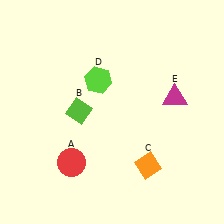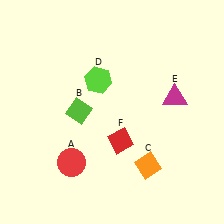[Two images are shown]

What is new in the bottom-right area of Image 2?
A red diamond (F) was added in the bottom-right area of Image 2.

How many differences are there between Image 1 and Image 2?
There is 1 difference between the two images.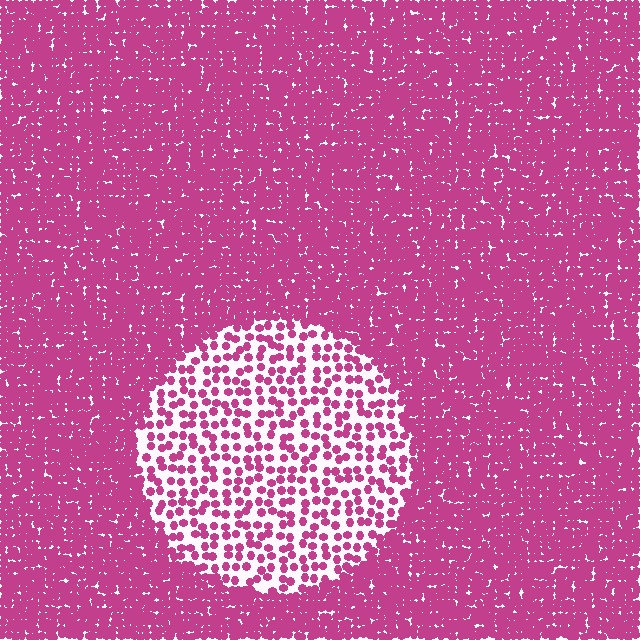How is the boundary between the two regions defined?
The boundary is defined by a change in element density (approximately 2.9x ratio). All elements are the same color, size, and shape.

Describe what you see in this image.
The image contains small magenta elements arranged at two different densities. A circle-shaped region is visible where the elements are less densely packed than the surrounding area.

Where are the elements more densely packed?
The elements are more densely packed outside the circle boundary.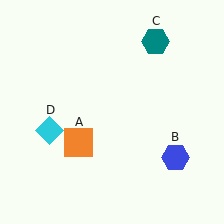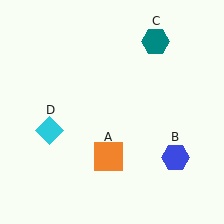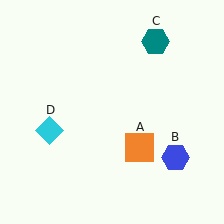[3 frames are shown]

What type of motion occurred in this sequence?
The orange square (object A) rotated counterclockwise around the center of the scene.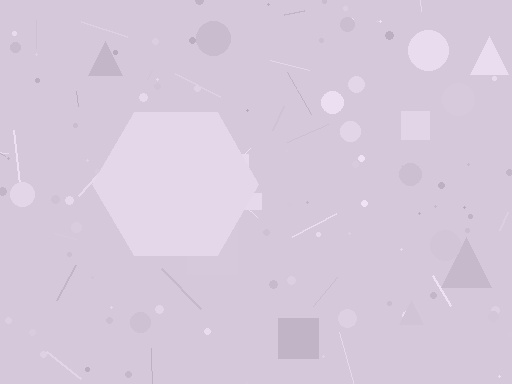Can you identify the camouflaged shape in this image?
The camouflaged shape is a hexagon.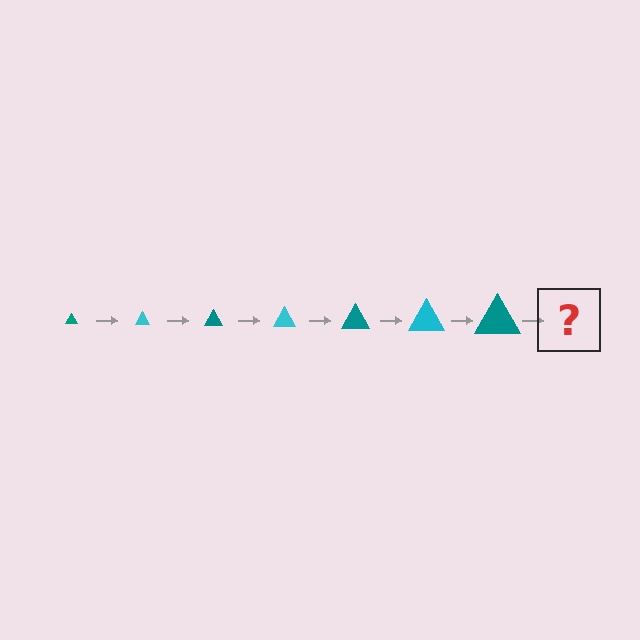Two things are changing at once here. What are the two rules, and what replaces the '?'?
The two rules are that the triangle grows larger each step and the color cycles through teal and cyan. The '?' should be a cyan triangle, larger than the previous one.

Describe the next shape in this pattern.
It should be a cyan triangle, larger than the previous one.